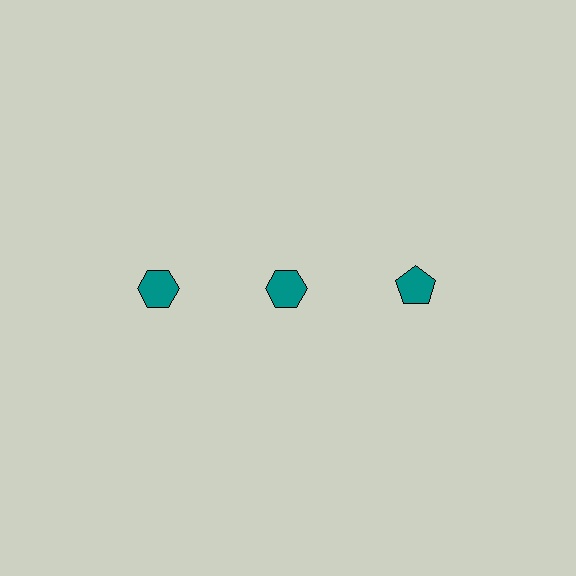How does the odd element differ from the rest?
It has a different shape: pentagon instead of hexagon.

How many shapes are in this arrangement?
There are 3 shapes arranged in a grid pattern.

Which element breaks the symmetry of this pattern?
The teal pentagon in the top row, center column breaks the symmetry. All other shapes are teal hexagons.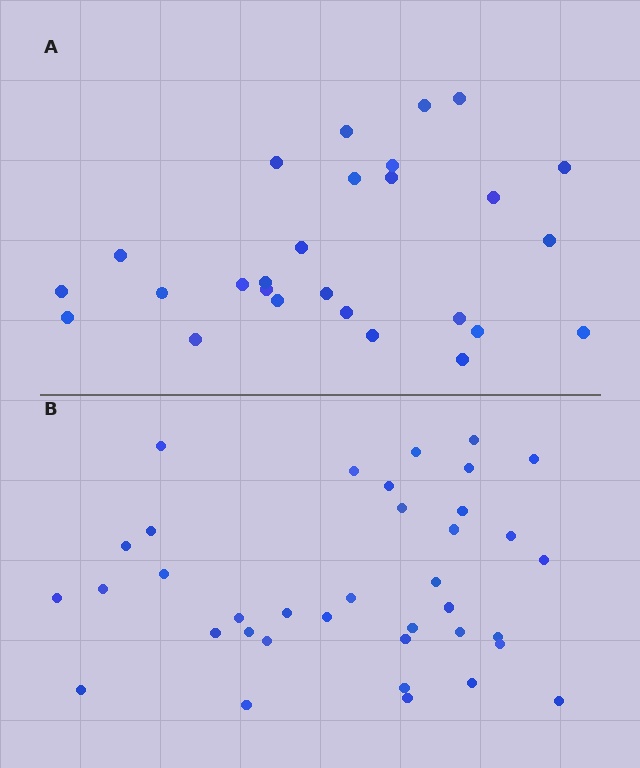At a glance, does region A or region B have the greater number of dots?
Region B (the bottom region) has more dots.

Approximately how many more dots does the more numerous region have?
Region B has roughly 10 or so more dots than region A.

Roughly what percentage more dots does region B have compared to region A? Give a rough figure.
About 35% more.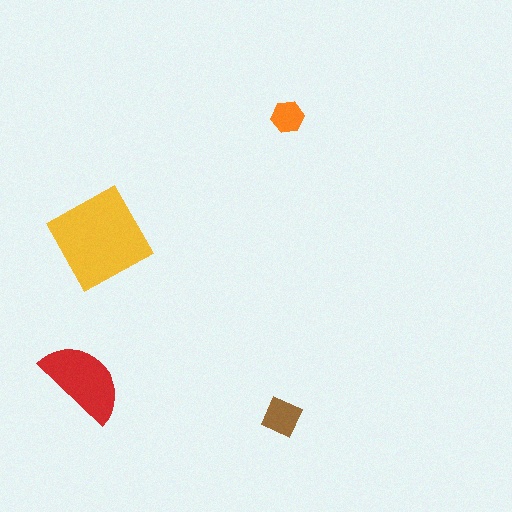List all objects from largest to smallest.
The yellow diamond, the red semicircle, the brown square, the orange hexagon.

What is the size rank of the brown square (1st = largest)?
3rd.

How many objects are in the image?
There are 4 objects in the image.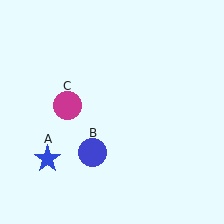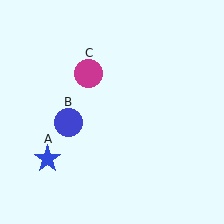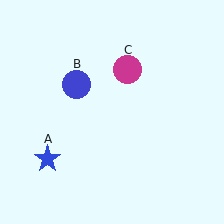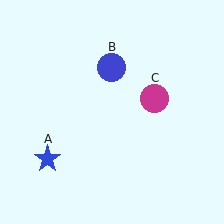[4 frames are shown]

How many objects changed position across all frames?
2 objects changed position: blue circle (object B), magenta circle (object C).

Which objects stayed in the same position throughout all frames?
Blue star (object A) remained stationary.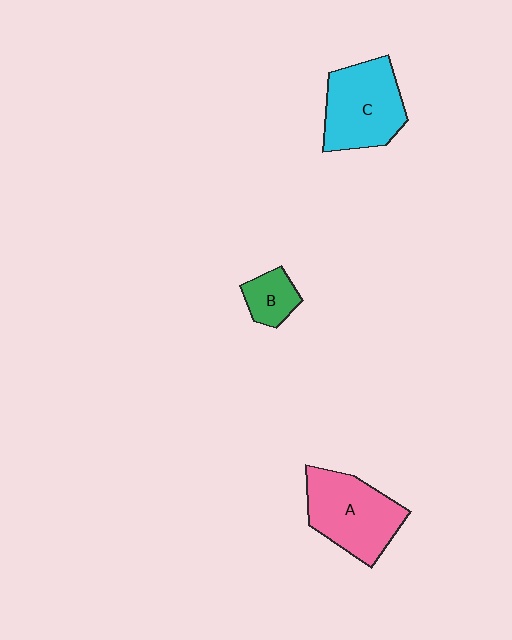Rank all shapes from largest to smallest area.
From largest to smallest: A (pink), C (cyan), B (green).